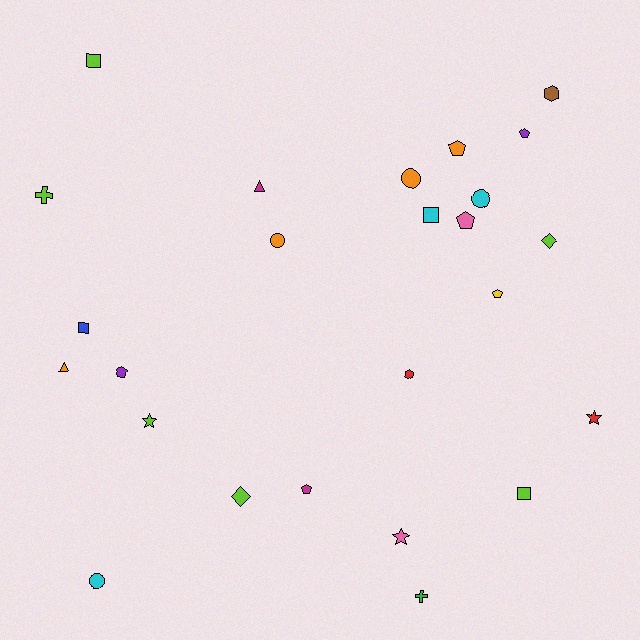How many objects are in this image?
There are 25 objects.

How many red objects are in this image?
There are 2 red objects.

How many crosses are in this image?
There are 2 crosses.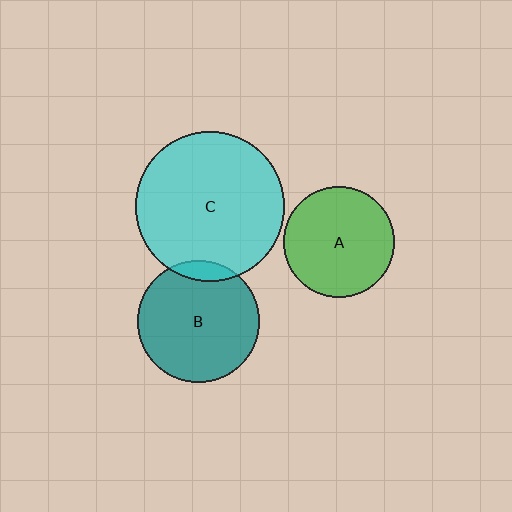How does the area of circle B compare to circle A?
Approximately 1.2 times.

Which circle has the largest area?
Circle C (cyan).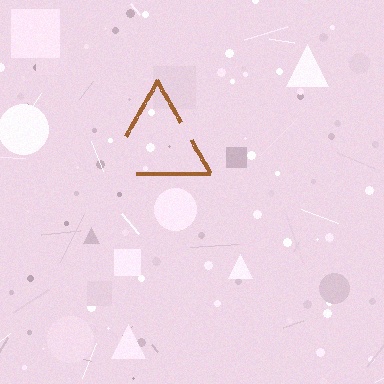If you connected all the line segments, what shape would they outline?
They would outline a triangle.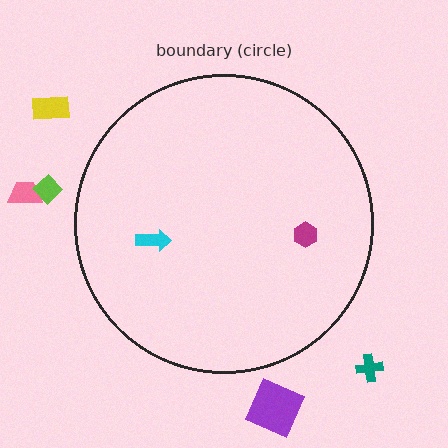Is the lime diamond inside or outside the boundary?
Outside.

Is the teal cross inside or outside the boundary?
Outside.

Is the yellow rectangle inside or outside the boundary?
Outside.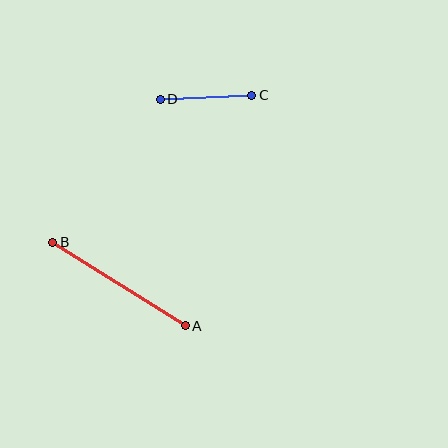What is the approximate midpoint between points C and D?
The midpoint is at approximately (206, 97) pixels.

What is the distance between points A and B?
The distance is approximately 157 pixels.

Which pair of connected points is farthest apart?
Points A and B are farthest apart.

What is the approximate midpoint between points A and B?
The midpoint is at approximately (119, 284) pixels.